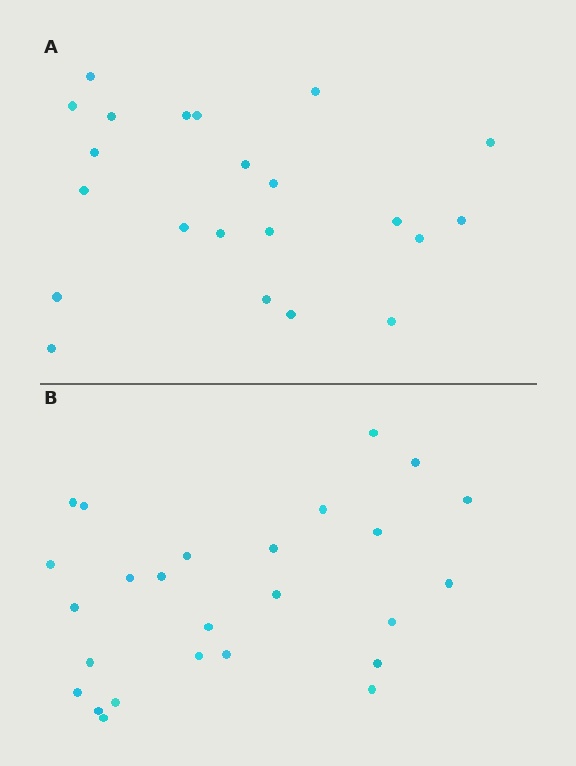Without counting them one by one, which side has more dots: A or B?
Region B (the bottom region) has more dots.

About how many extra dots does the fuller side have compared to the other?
Region B has about 4 more dots than region A.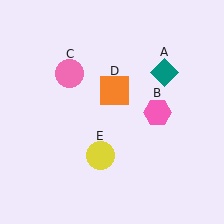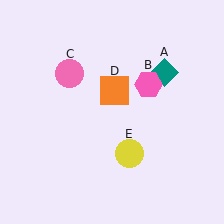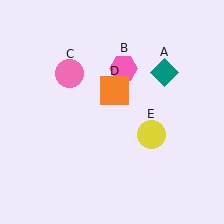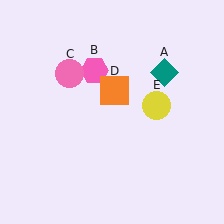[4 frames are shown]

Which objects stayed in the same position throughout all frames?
Teal diamond (object A) and pink circle (object C) and orange square (object D) remained stationary.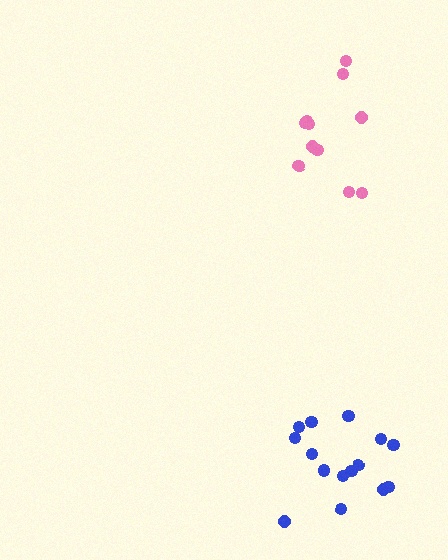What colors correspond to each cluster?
The clusters are colored: blue, pink.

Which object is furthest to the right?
The pink cluster is rightmost.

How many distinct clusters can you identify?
There are 2 distinct clusters.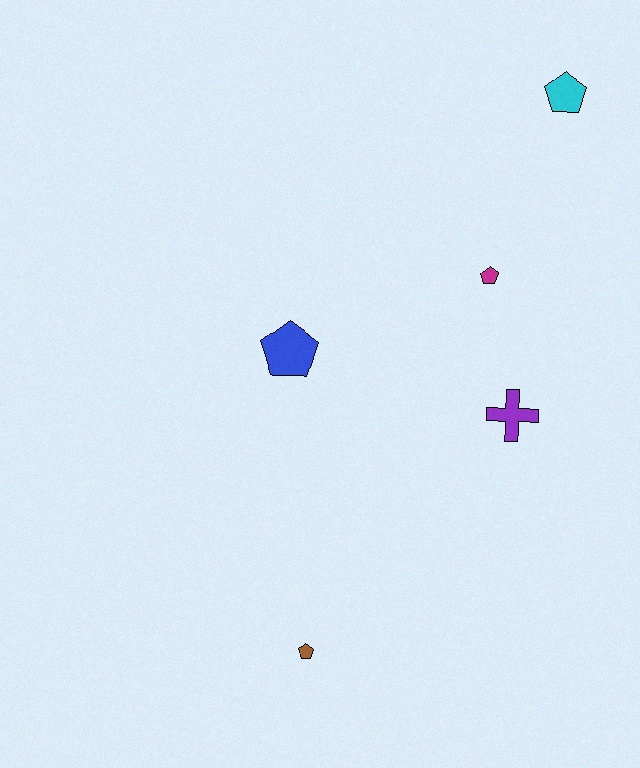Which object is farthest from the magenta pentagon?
The brown pentagon is farthest from the magenta pentagon.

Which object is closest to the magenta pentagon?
The purple cross is closest to the magenta pentagon.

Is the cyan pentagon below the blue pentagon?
No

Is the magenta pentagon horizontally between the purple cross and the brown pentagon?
Yes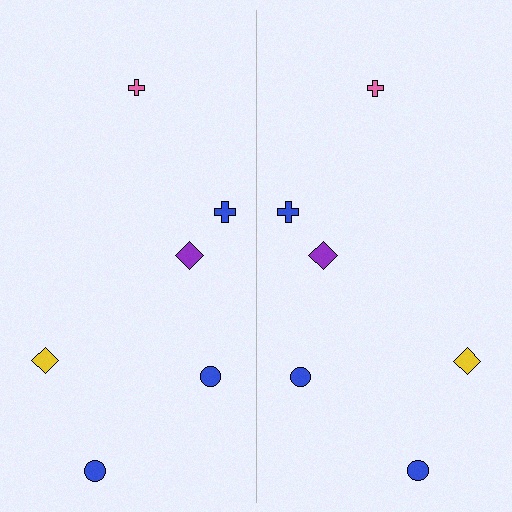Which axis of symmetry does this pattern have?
The pattern has a vertical axis of symmetry running through the center of the image.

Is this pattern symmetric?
Yes, this pattern has bilateral (reflection) symmetry.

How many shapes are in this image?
There are 12 shapes in this image.